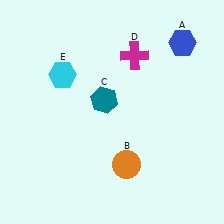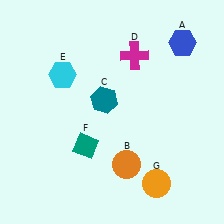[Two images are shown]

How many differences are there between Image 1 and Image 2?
There are 2 differences between the two images.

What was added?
A teal diamond (F), an orange circle (G) were added in Image 2.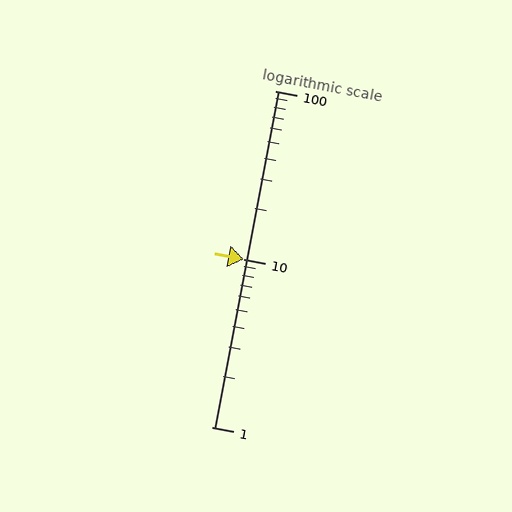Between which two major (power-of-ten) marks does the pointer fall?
The pointer is between 10 and 100.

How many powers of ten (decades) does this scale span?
The scale spans 2 decades, from 1 to 100.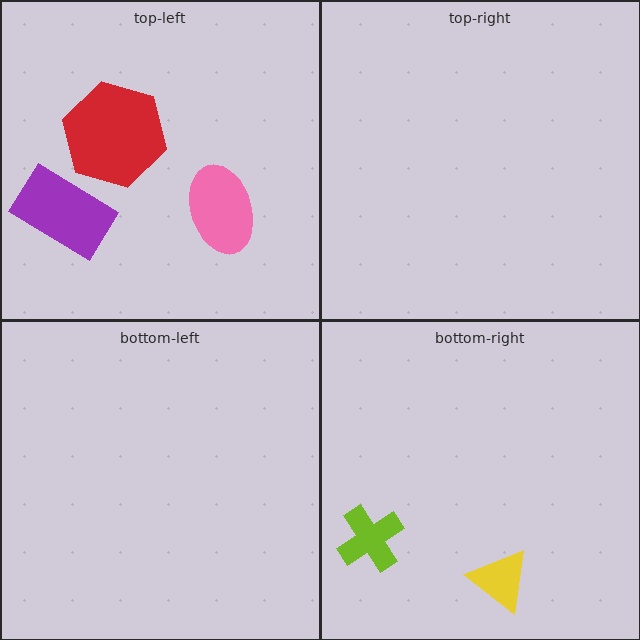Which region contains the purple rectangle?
The top-left region.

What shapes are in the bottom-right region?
The lime cross, the yellow triangle.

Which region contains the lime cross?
The bottom-right region.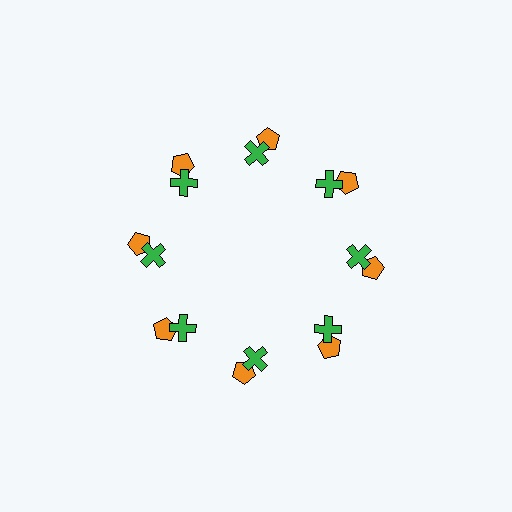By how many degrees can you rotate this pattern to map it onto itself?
The pattern maps onto itself every 45 degrees of rotation.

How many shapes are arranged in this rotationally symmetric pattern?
There are 16 shapes, arranged in 8 groups of 2.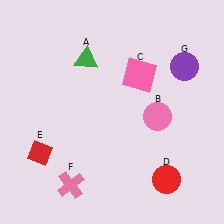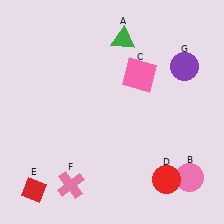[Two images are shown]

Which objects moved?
The objects that moved are: the green triangle (A), the pink circle (B), the red diamond (E).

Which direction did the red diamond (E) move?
The red diamond (E) moved down.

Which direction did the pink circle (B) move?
The pink circle (B) moved down.